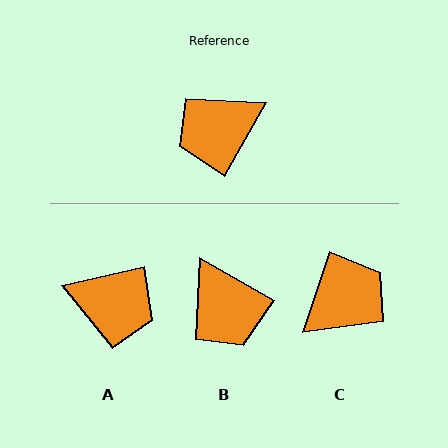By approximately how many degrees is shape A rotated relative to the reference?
Approximately 132 degrees counter-clockwise.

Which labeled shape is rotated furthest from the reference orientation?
C, about 169 degrees away.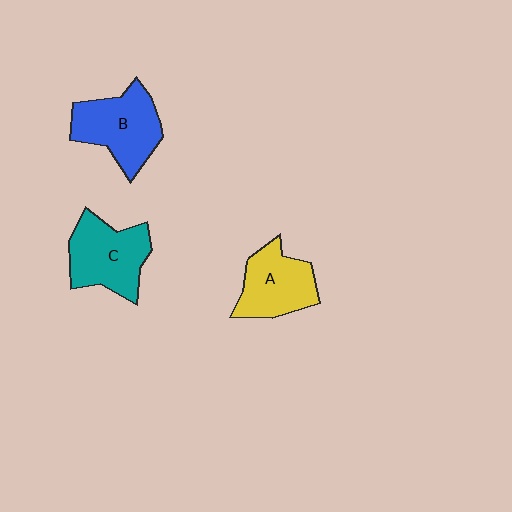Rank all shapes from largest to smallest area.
From largest to smallest: B (blue), C (teal), A (yellow).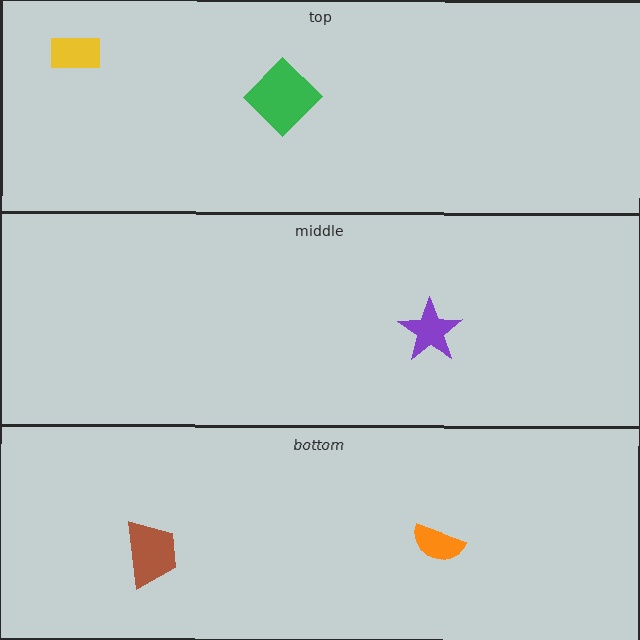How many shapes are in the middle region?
1.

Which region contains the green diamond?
The top region.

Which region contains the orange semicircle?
The bottom region.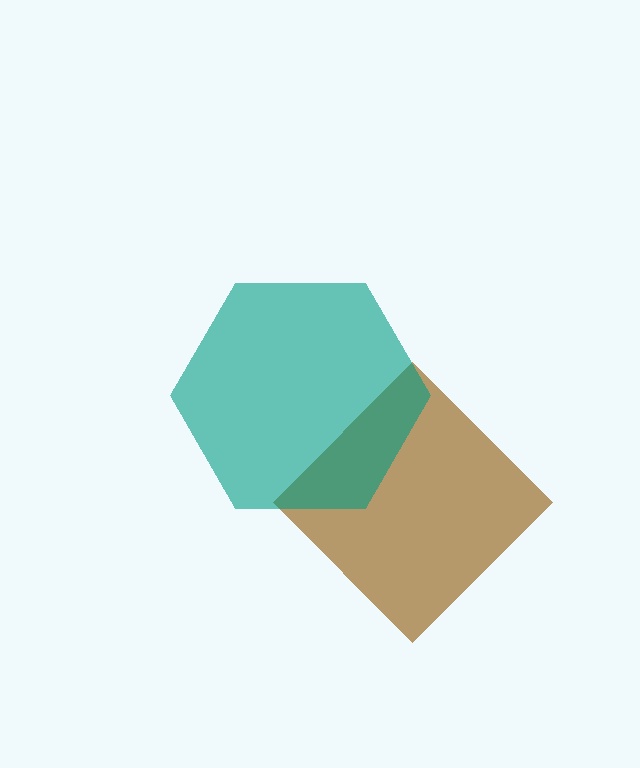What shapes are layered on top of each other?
The layered shapes are: a brown diamond, a teal hexagon.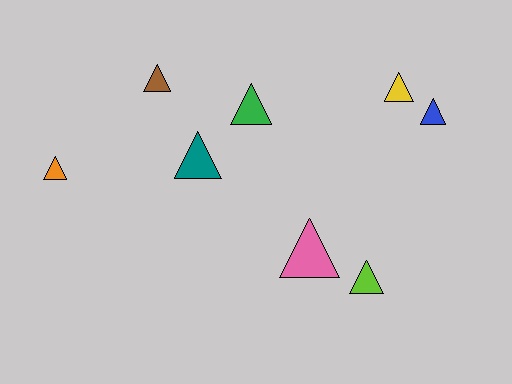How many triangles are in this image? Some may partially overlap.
There are 8 triangles.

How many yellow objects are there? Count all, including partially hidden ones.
There is 1 yellow object.